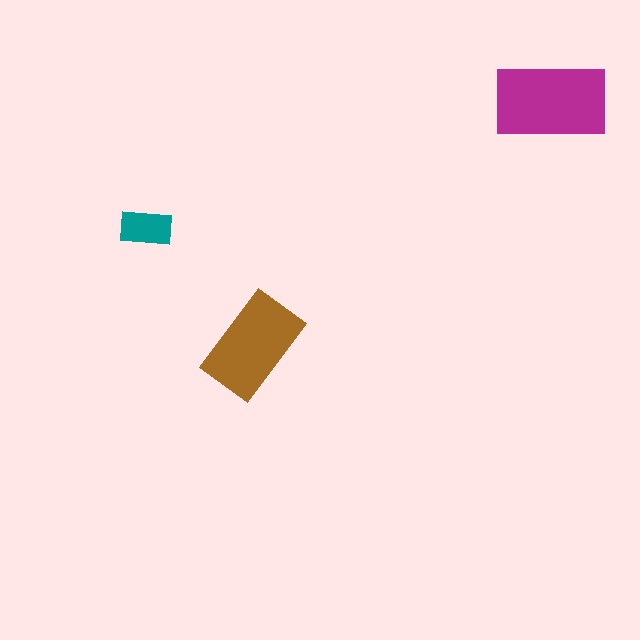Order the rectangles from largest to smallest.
the magenta one, the brown one, the teal one.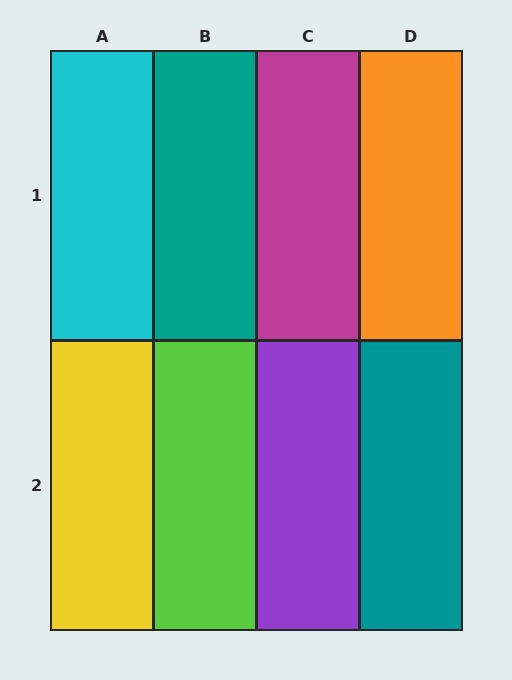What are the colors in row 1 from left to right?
Cyan, teal, magenta, orange.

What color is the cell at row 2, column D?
Teal.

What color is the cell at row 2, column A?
Yellow.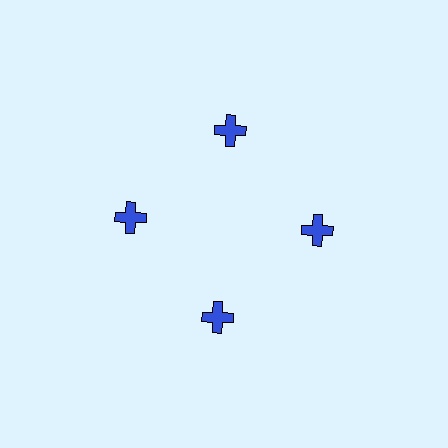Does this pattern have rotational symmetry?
Yes, this pattern has 4-fold rotational symmetry. It looks the same after rotating 90 degrees around the center.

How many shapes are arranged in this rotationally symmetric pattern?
There are 4 shapes, arranged in 4 groups of 1.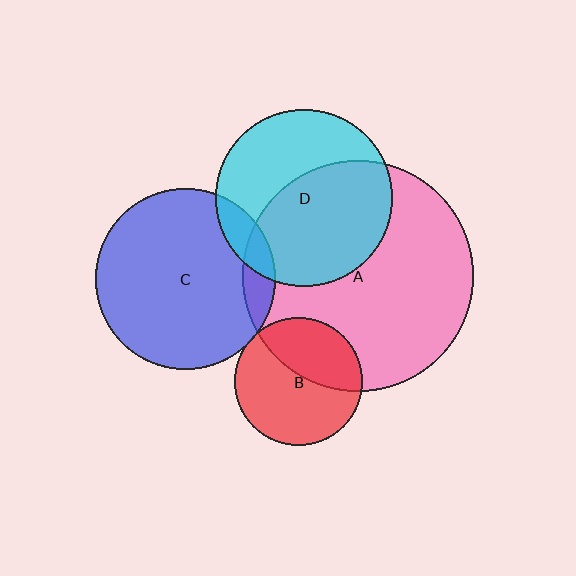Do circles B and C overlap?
Yes.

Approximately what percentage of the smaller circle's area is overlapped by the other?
Approximately 5%.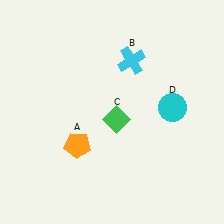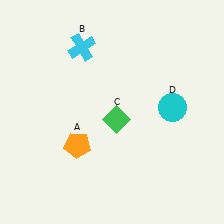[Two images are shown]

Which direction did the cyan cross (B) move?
The cyan cross (B) moved left.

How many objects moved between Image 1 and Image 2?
1 object moved between the two images.